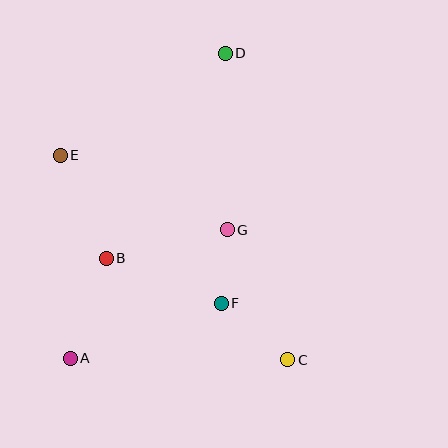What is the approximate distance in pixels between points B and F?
The distance between B and F is approximately 124 pixels.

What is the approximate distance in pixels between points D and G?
The distance between D and G is approximately 176 pixels.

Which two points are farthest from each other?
Points A and D are farthest from each other.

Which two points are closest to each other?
Points F and G are closest to each other.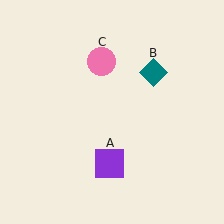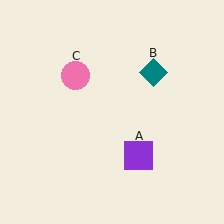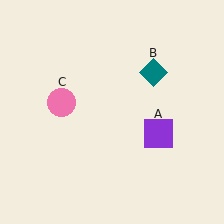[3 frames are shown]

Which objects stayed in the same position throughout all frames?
Teal diamond (object B) remained stationary.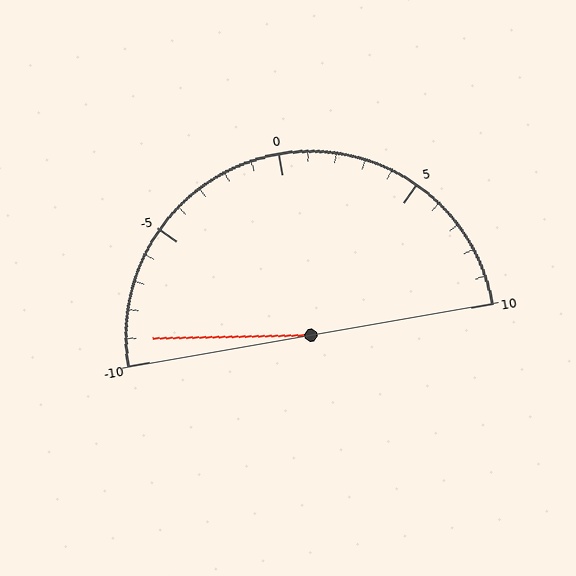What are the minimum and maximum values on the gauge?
The gauge ranges from -10 to 10.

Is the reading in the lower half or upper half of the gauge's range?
The reading is in the lower half of the range (-10 to 10).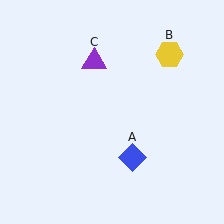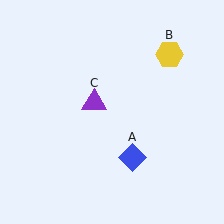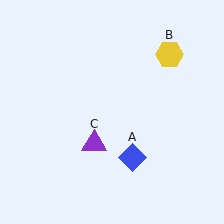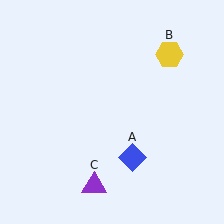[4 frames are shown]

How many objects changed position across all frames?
1 object changed position: purple triangle (object C).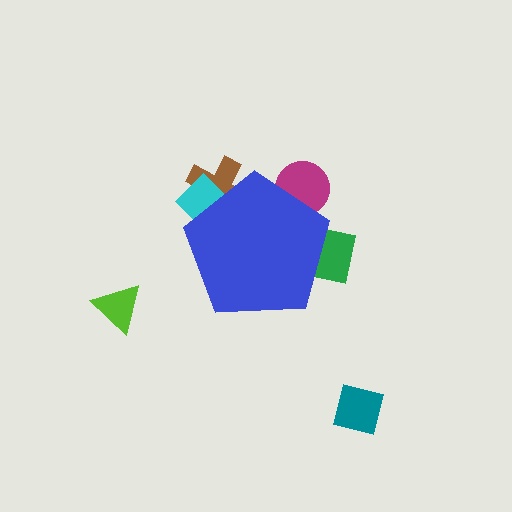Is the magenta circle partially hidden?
Yes, the magenta circle is partially hidden behind the blue pentagon.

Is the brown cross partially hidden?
Yes, the brown cross is partially hidden behind the blue pentagon.